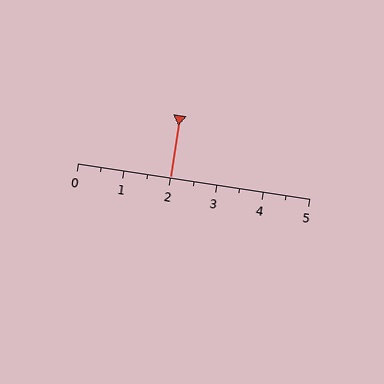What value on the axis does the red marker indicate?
The marker indicates approximately 2.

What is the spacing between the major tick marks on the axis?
The major ticks are spaced 1 apart.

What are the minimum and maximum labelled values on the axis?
The axis runs from 0 to 5.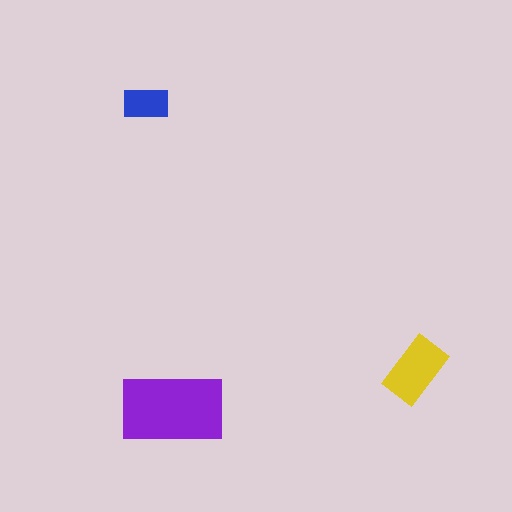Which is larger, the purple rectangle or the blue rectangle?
The purple one.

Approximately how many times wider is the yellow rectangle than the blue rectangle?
About 1.5 times wider.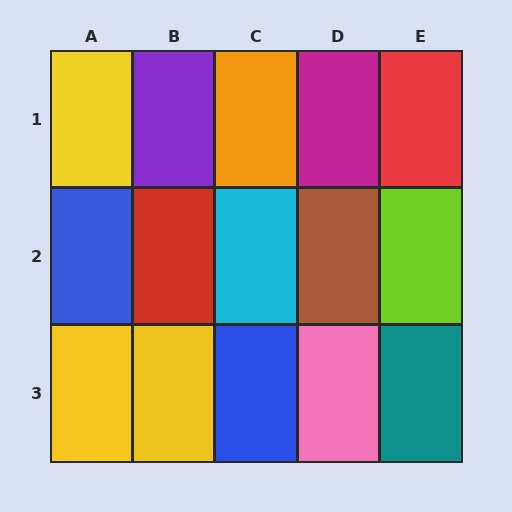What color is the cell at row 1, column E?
Red.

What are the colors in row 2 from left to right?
Blue, red, cyan, brown, lime.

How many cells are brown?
1 cell is brown.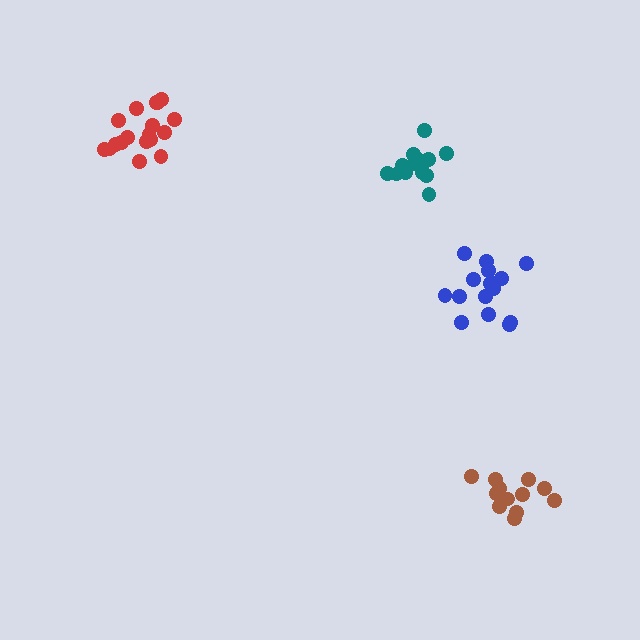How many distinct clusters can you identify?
There are 4 distinct clusters.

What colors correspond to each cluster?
The clusters are colored: blue, brown, teal, red.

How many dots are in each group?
Group 1: 16 dots, Group 2: 13 dots, Group 3: 15 dots, Group 4: 18 dots (62 total).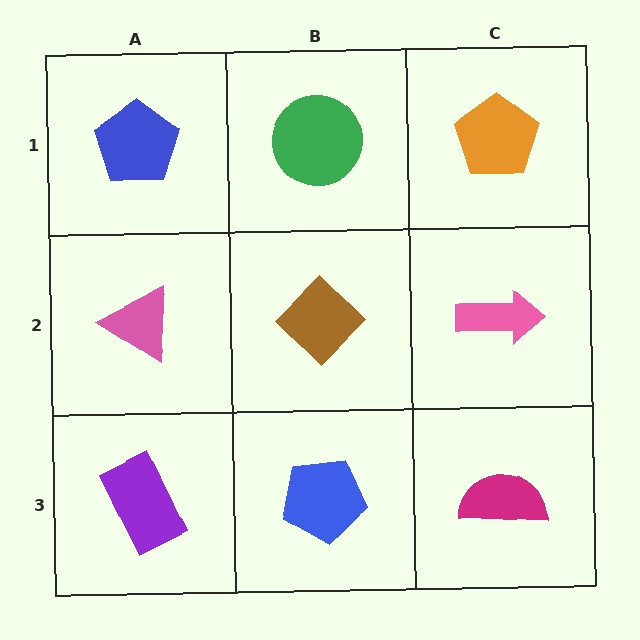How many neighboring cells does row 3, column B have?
3.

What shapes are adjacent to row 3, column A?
A pink triangle (row 2, column A), a blue pentagon (row 3, column B).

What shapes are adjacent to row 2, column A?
A blue pentagon (row 1, column A), a purple rectangle (row 3, column A), a brown diamond (row 2, column B).